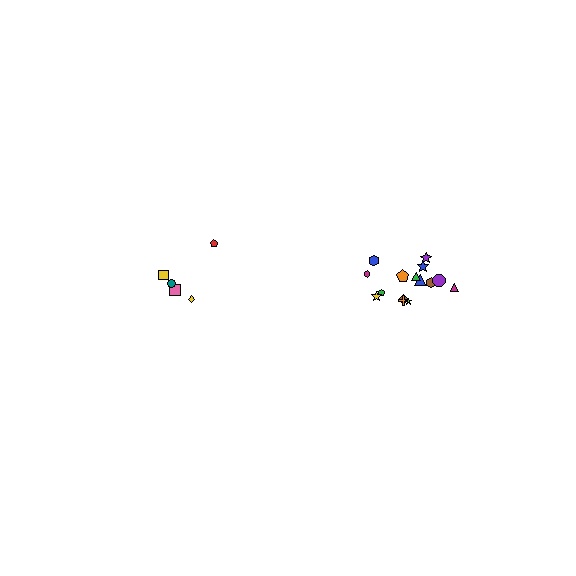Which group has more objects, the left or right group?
The right group.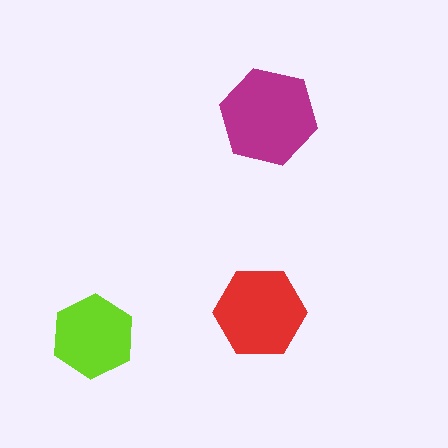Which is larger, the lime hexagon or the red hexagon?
The red one.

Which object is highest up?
The magenta hexagon is topmost.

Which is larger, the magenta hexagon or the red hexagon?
The magenta one.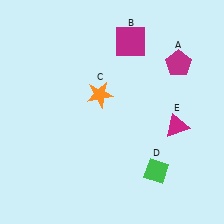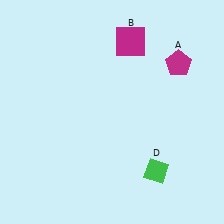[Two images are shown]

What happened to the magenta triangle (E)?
The magenta triangle (E) was removed in Image 2. It was in the bottom-right area of Image 1.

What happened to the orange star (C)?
The orange star (C) was removed in Image 2. It was in the top-left area of Image 1.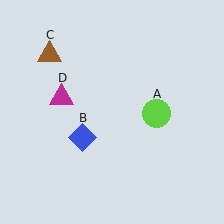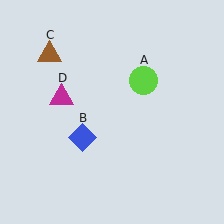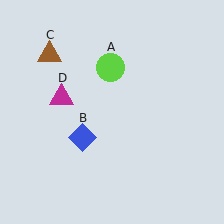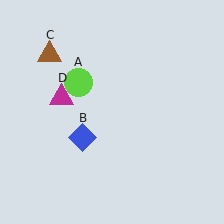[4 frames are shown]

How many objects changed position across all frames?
1 object changed position: lime circle (object A).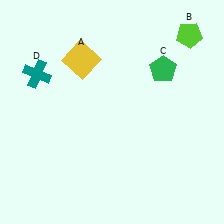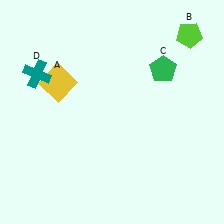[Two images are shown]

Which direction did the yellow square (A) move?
The yellow square (A) moved left.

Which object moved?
The yellow square (A) moved left.